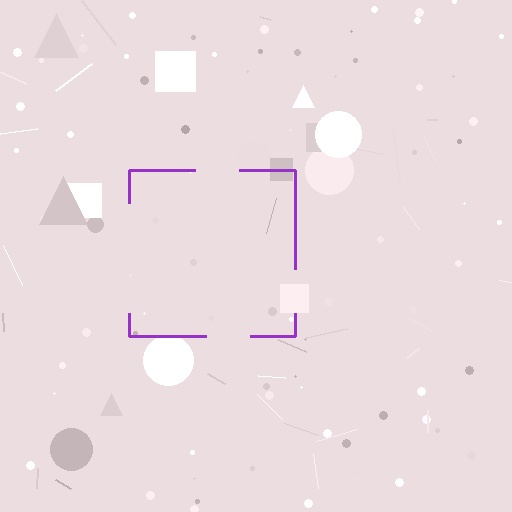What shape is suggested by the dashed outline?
The dashed outline suggests a square.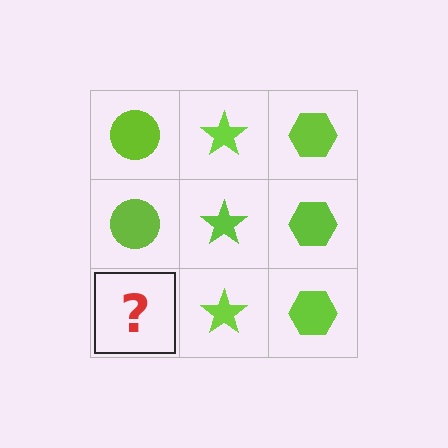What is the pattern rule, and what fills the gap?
The rule is that each column has a consistent shape. The gap should be filled with a lime circle.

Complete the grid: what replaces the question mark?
The question mark should be replaced with a lime circle.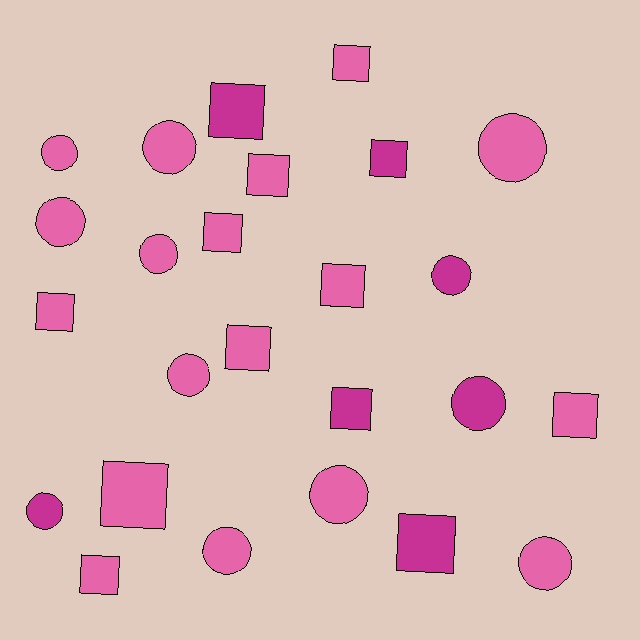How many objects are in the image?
There are 25 objects.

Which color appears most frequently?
Pink, with 18 objects.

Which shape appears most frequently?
Square, with 13 objects.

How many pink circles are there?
There are 9 pink circles.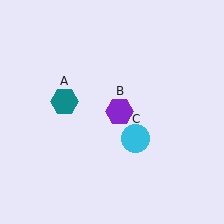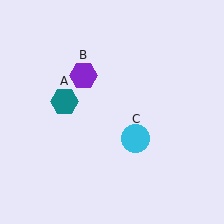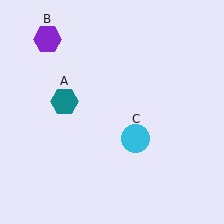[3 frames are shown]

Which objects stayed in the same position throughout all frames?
Teal hexagon (object A) and cyan circle (object C) remained stationary.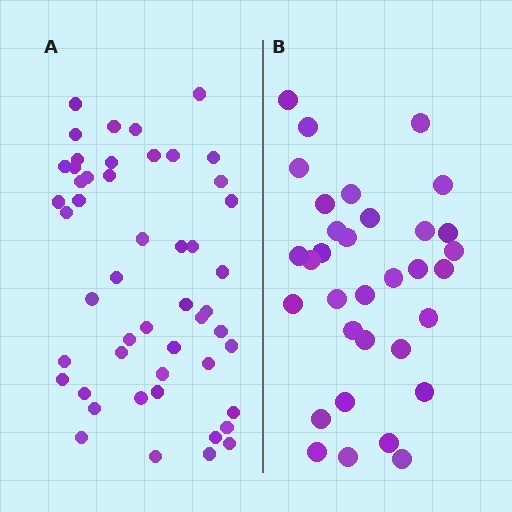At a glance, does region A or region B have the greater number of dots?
Region A (the left region) has more dots.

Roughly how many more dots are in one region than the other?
Region A has approximately 15 more dots than region B.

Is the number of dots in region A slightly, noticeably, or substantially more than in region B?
Region A has substantially more. The ratio is roughly 1.5 to 1.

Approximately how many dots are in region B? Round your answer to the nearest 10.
About 30 dots. (The exact count is 33, which rounds to 30.)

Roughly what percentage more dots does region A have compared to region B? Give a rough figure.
About 50% more.